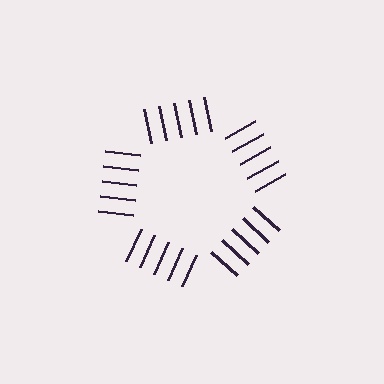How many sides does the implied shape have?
5 sides — the line-ends trace a pentagon.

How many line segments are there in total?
25 — 5 along each of the 5 edges.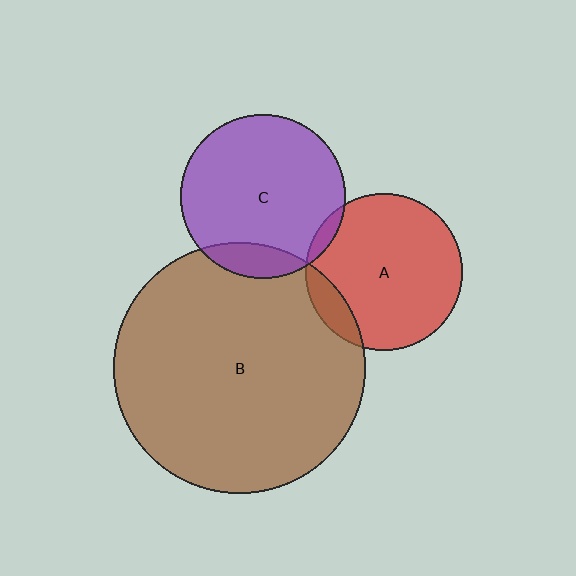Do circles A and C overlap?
Yes.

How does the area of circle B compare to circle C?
Approximately 2.3 times.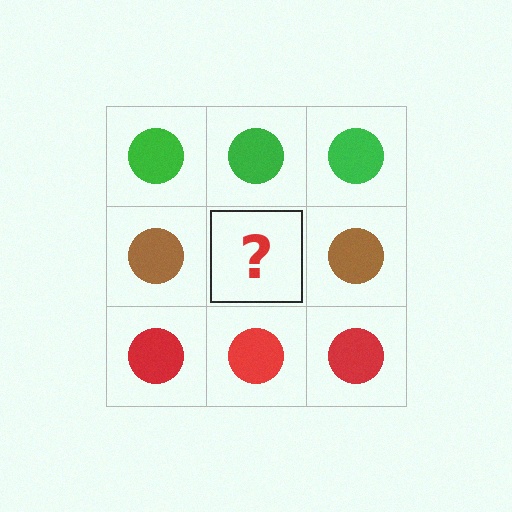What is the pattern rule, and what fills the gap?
The rule is that each row has a consistent color. The gap should be filled with a brown circle.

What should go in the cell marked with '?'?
The missing cell should contain a brown circle.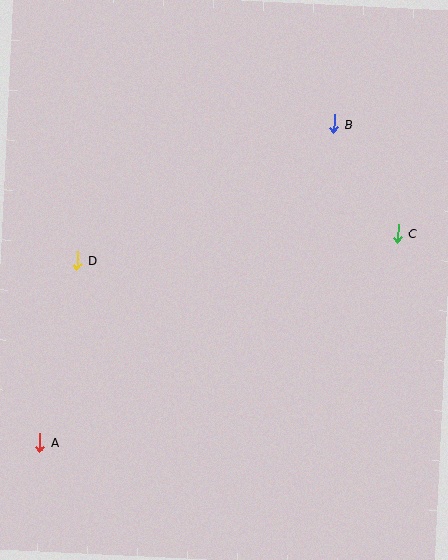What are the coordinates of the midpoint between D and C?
The midpoint between D and C is at (237, 247).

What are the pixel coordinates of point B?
Point B is at (334, 124).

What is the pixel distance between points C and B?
The distance between C and B is 127 pixels.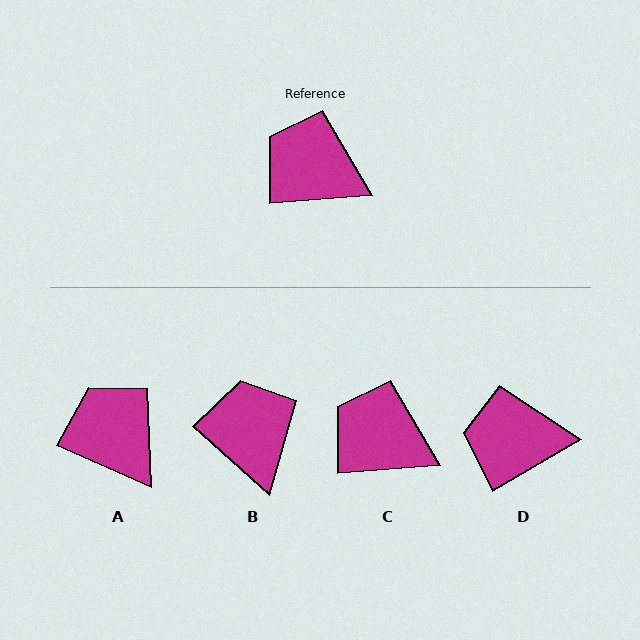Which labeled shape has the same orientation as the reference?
C.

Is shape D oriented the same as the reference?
No, it is off by about 26 degrees.